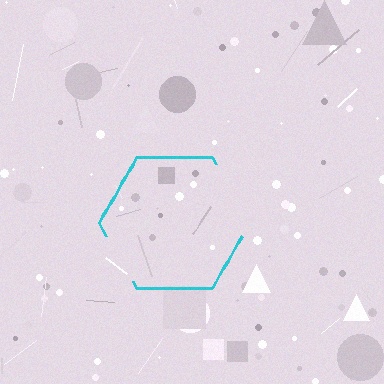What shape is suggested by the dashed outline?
The dashed outline suggests a hexagon.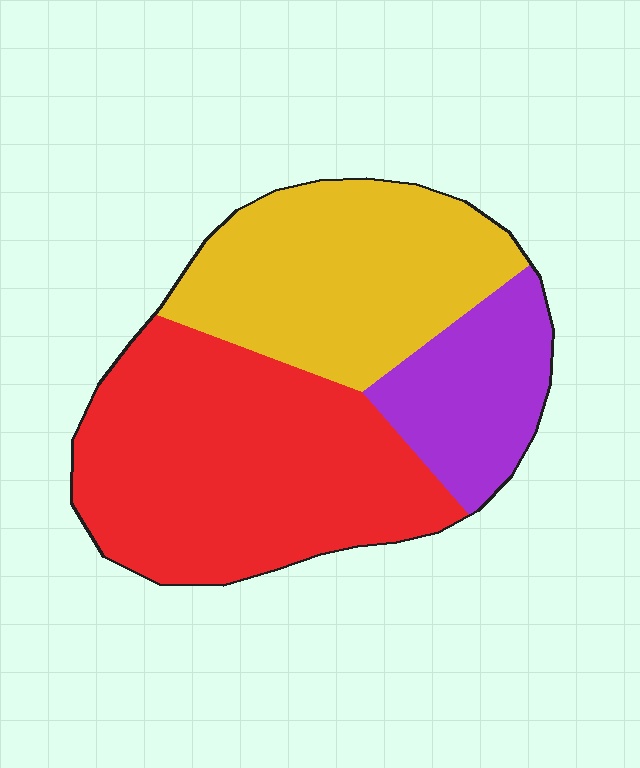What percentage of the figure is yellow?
Yellow covers 34% of the figure.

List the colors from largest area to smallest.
From largest to smallest: red, yellow, purple.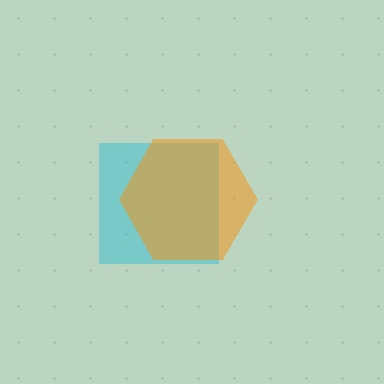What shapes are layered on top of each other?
The layered shapes are: a cyan square, an orange hexagon.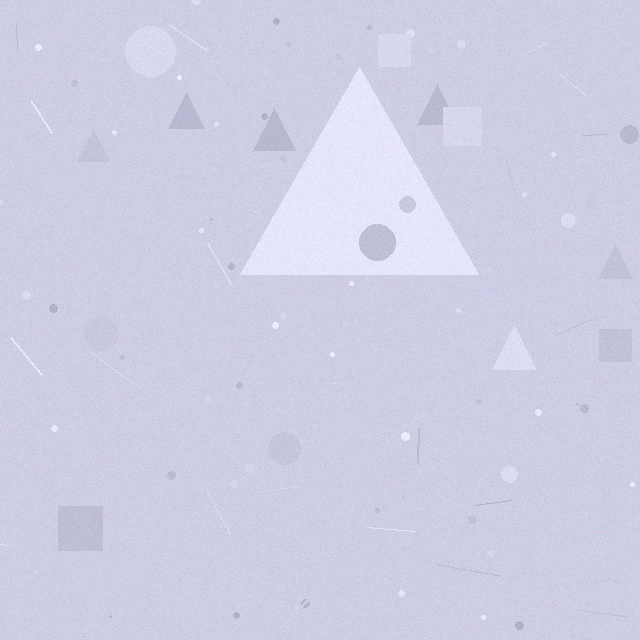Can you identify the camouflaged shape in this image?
The camouflaged shape is a triangle.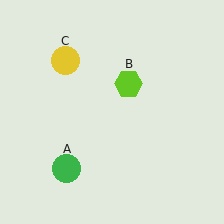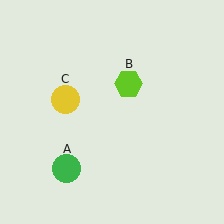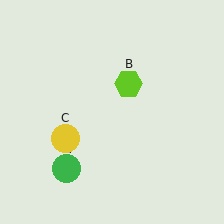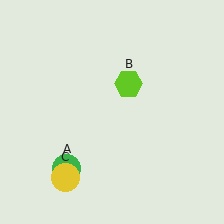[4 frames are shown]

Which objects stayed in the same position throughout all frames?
Green circle (object A) and lime hexagon (object B) remained stationary.